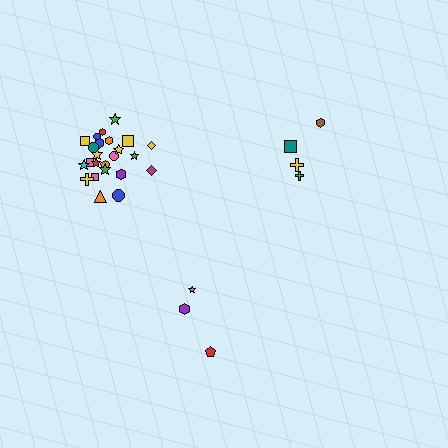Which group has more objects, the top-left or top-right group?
The top-left group.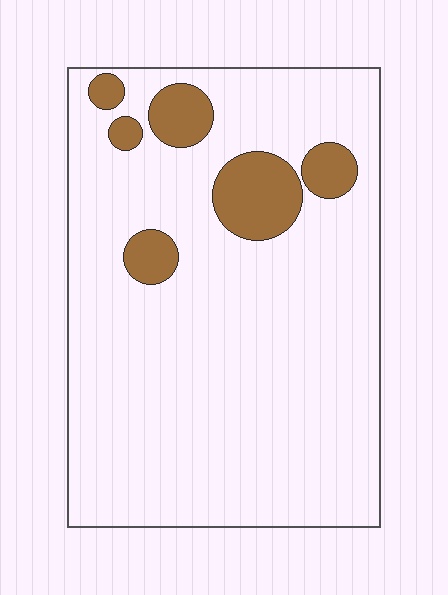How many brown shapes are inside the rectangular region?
6.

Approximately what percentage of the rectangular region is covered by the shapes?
Approximately 10%.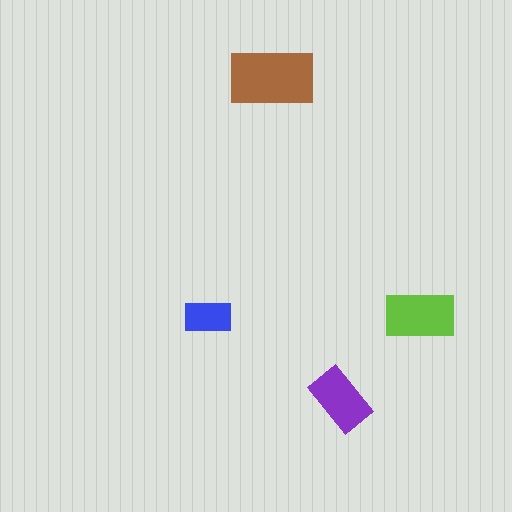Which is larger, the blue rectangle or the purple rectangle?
The purple one.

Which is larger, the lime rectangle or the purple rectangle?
The lime one.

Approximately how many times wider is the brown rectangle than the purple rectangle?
About 1.5 times wider.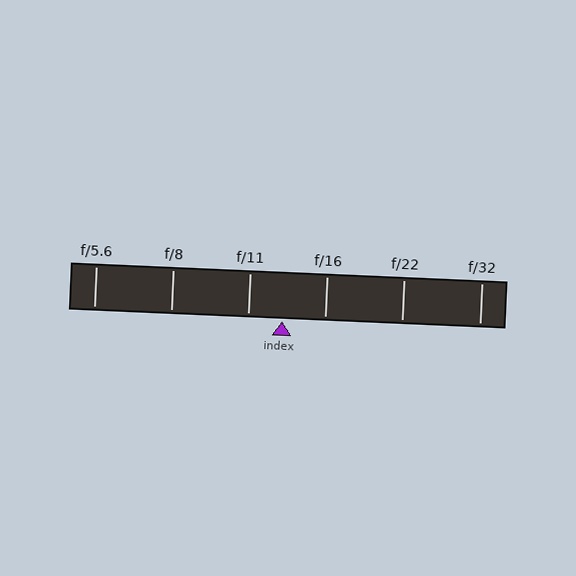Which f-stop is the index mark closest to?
The index mark is closest to f/11.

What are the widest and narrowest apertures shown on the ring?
The widest aperture shown is f/5.6 and the narrowest is f/32.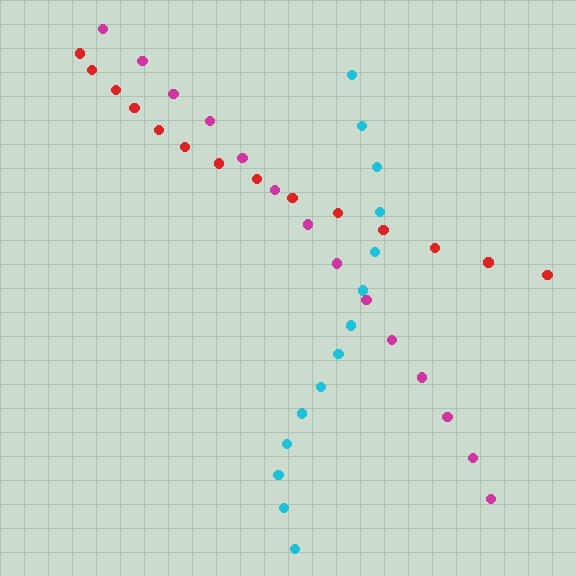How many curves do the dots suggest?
There are 3 distinct paths.